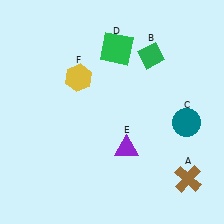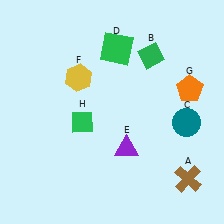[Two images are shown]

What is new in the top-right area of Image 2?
An orange pentagon (G) was added in the top-right area of Image 2.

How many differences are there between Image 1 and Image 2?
There are 2 differences between the two images.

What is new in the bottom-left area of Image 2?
A green diamond (H) was added in the bottom-left area of Image 2.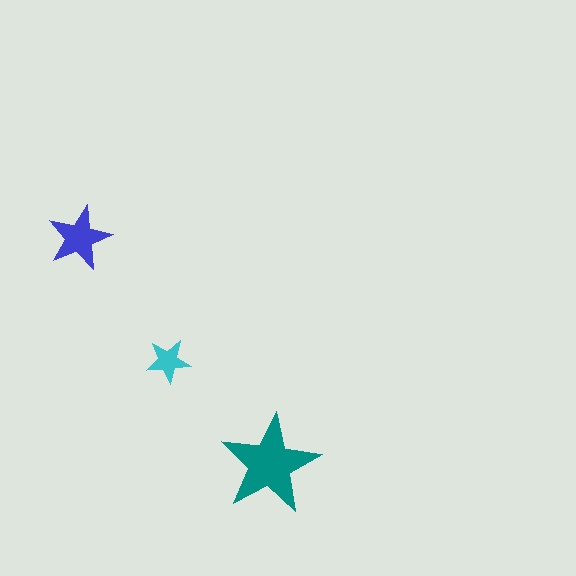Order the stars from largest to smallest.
the teal one, the blue one, the cyan one.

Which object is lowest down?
The teal star is bottommost.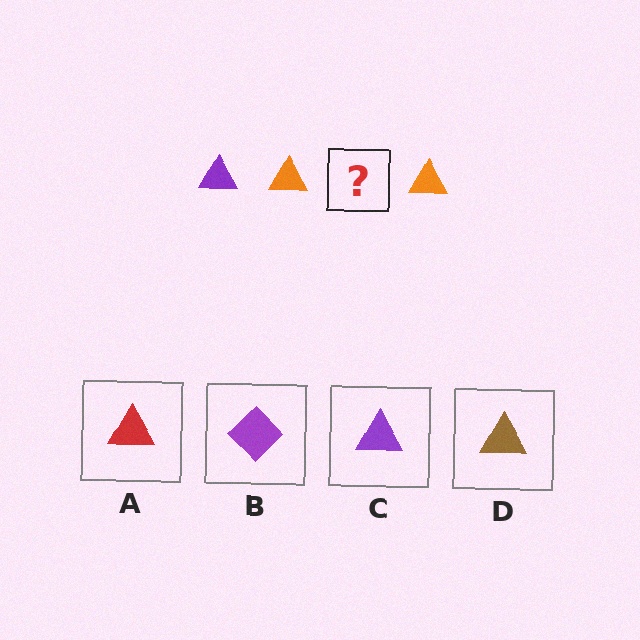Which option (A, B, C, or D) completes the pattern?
C.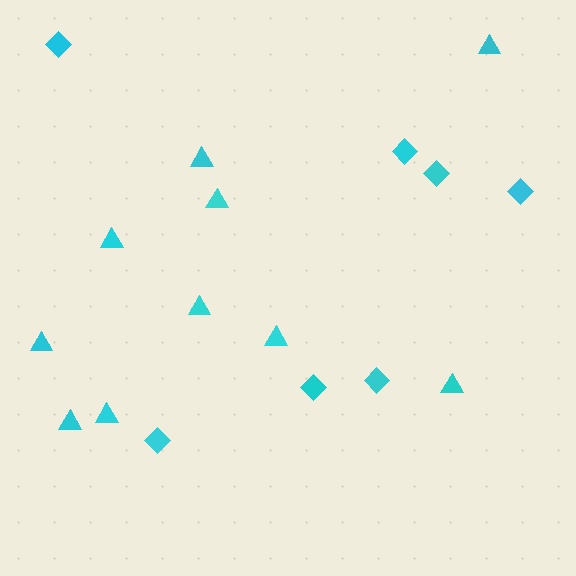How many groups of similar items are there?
There are 2 groups: one group of triangles (10) and one group of diamonds (7).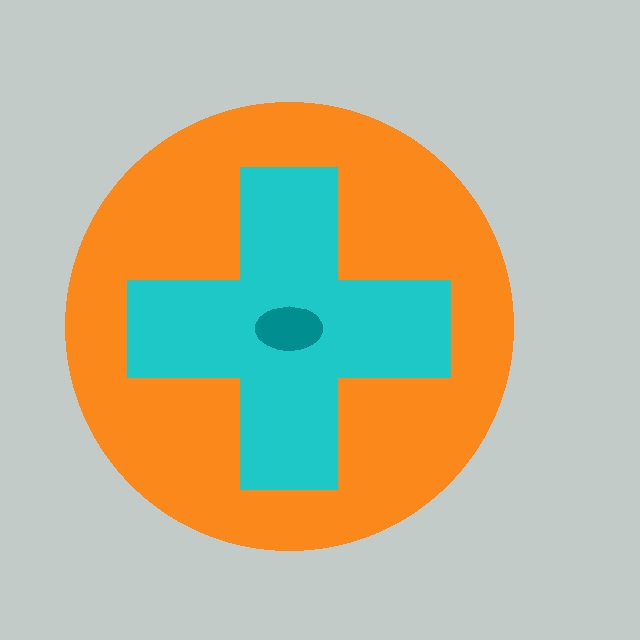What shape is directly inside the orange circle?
The cyan cross.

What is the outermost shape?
The orange circle.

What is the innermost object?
The teal ellipse.